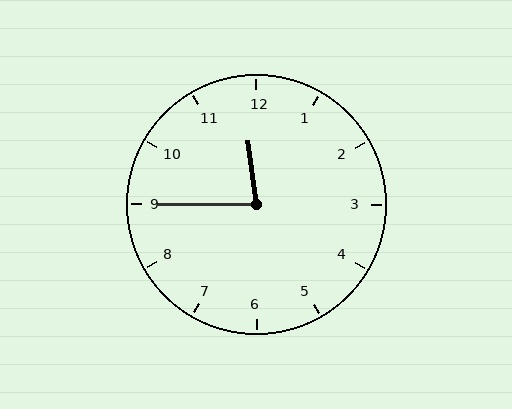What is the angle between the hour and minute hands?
Approximately 82 degrees.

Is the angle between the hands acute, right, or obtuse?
It is acute.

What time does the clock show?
11:45.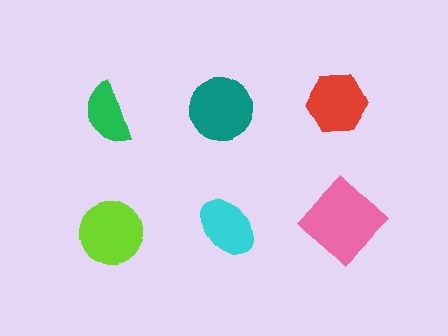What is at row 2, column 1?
A lime circle.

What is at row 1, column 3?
A red hexagon.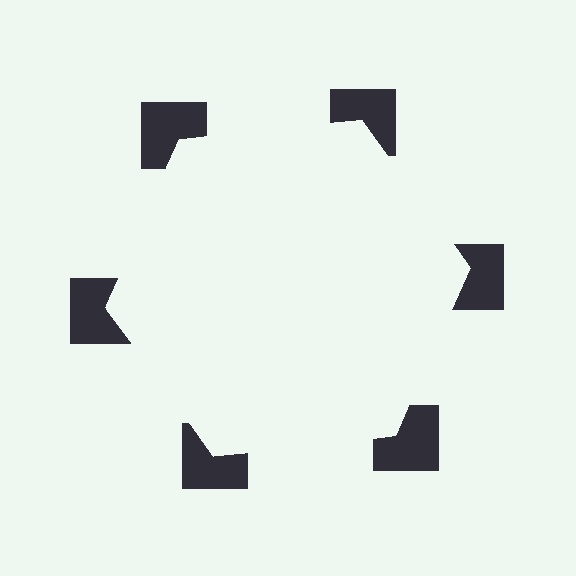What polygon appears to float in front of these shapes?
An illusory hexagon — its edges are inferred from the aligned wedge cuts in the notched squares, not physically drawn.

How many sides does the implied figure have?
6 sides.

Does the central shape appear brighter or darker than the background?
It typically appears slightly brighter than the background, even though no actual brightness change is drawn.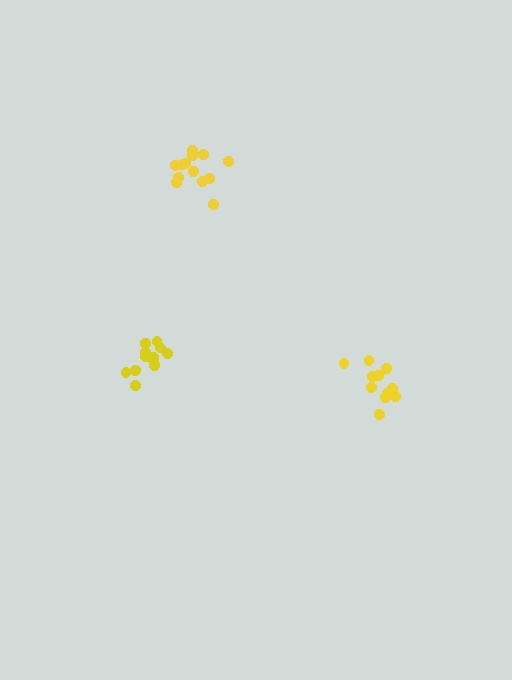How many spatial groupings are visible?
There are 3 spatial groupings.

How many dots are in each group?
Group 1: 12 dots, Group 2: 13 dots, Group 3: 11 dots (36 total).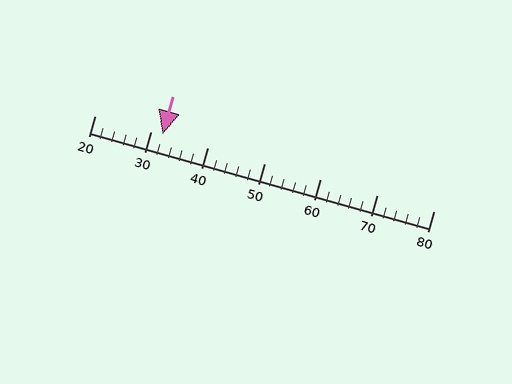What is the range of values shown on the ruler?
The ruler shows values from 20 to 80.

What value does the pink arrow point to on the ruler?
The pink arrow points to approximately 32.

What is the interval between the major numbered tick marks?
The major tick marks are spaced 10 units apart.